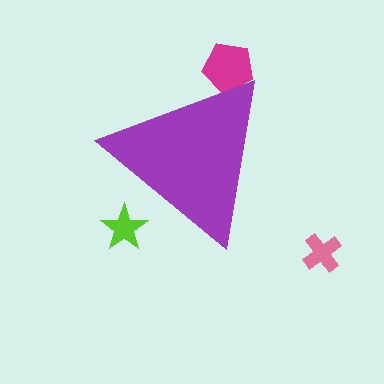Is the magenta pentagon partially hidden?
Yes, the magenta pentagon is partially hidden behind the purple triangle.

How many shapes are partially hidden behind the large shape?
2 shapes are partially hidden.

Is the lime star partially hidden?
Yes, the lime star is partially hidden behind the purple triangle.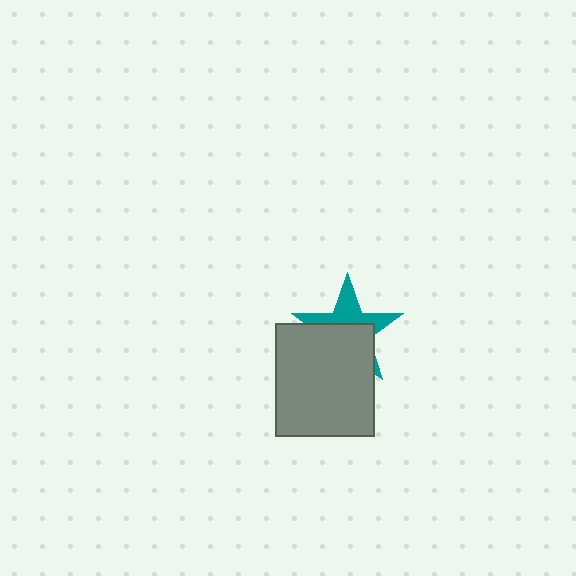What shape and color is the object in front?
The object in front is a gray rectangle.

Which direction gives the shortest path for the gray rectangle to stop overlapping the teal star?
Moving down gives the shortest separation.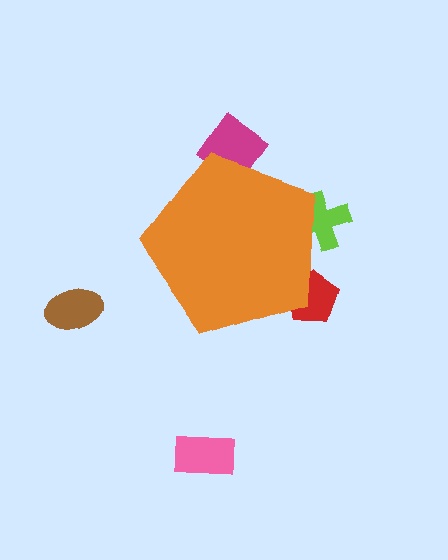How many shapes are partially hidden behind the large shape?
3 shapes are partially hidden.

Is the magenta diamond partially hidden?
Yes, the magenta diamond is partially hidden behind the orange pentagon.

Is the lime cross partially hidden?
Yes, the lime cross is partially hidden behind the orange pentagon.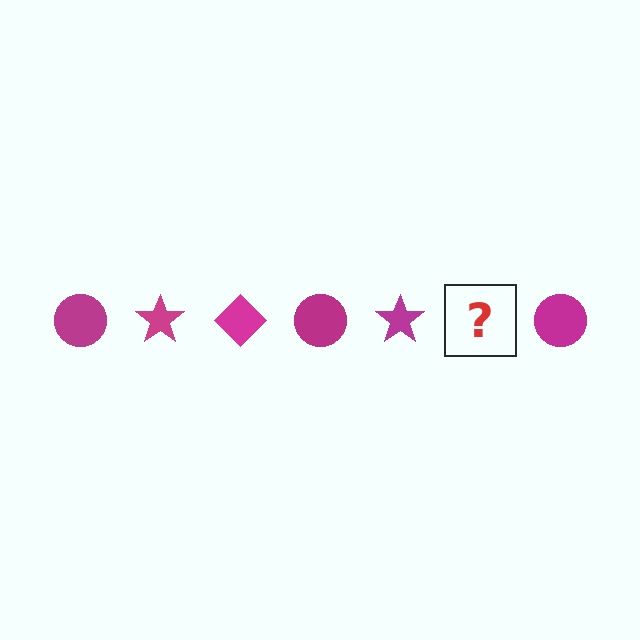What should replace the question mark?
The question mark should be replaced with a magenta diamond.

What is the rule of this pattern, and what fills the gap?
The rule is that the pattern cycles through circle, star, diamond shapes in magenta. The gap should be filled with a magenta diamond.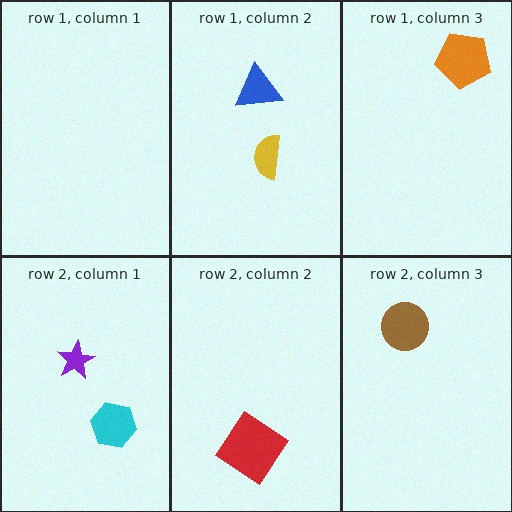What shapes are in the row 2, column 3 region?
The brown circle.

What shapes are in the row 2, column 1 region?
The cyan hexagon, the purple star.